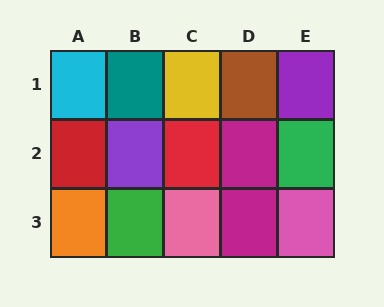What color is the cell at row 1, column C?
Yellow.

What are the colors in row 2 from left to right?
Red, purple, red, magenta, green.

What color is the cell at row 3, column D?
Magenta.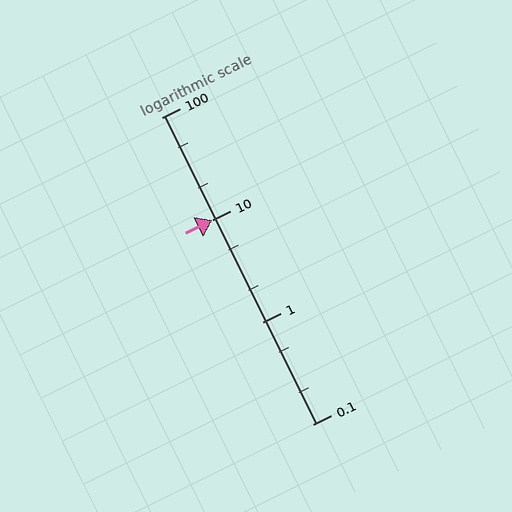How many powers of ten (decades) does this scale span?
The scale spans 3 decades, from 0.1 to 100.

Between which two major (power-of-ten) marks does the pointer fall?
The pointer is between 1 and 10.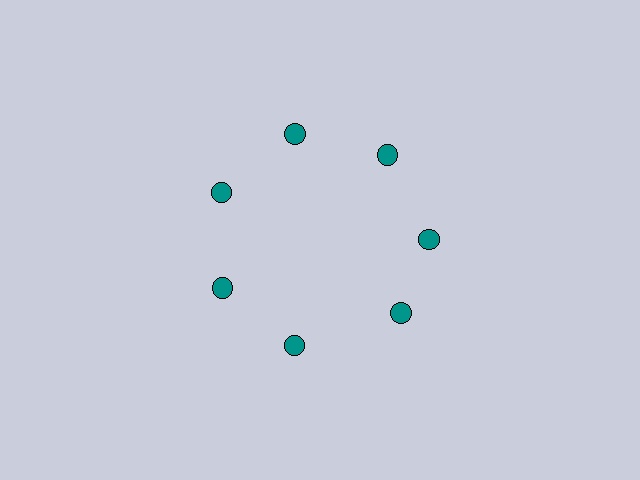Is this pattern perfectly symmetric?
No. The 7 teal circles are arranged in a ring, but one element near the 5 o'clock position is rotated out of alignment along the ring, breaking the 7-fold rotational symmetry.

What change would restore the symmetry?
The symmetry would be restored by rotating it back into even spacing with its neighbors so that all 7 circles sit at equal angles and equal distance from the center.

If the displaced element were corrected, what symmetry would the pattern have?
It would have 7-fold rotational symmetry — the pattern would map onto itself every 51 degrees.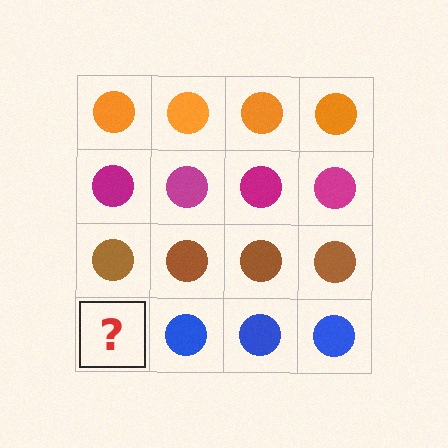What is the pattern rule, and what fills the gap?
The rule is that each row has a consistent color. The gap should be filled with a blue circle.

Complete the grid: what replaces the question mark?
The question mark should be replaced with a blue circle.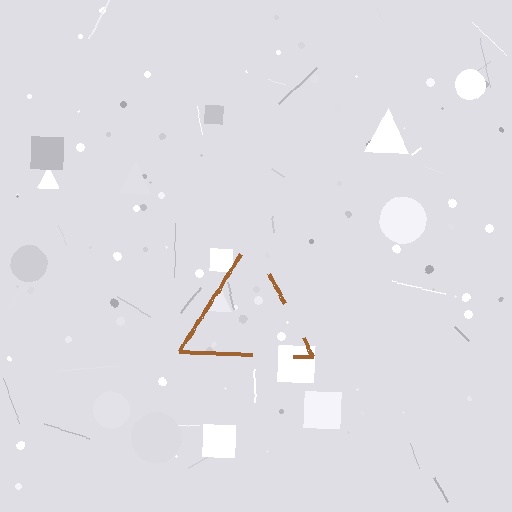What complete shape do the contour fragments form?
The contour fragments form a triangle.